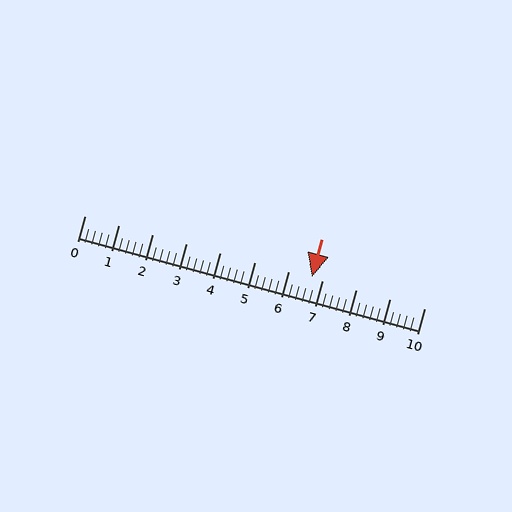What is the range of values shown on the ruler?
The ruler shows values from 0 to 10.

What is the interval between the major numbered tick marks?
The major tick marks are spaced 1 units apart.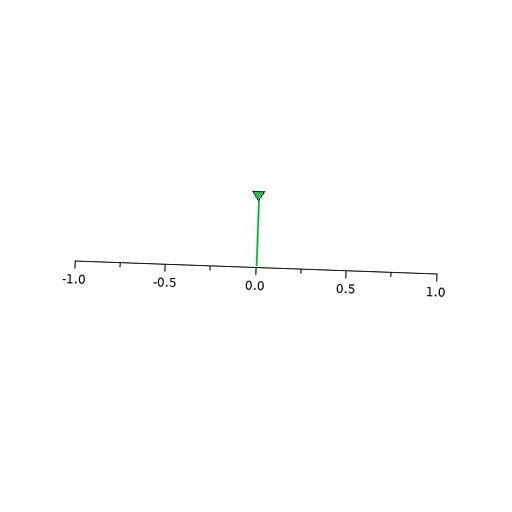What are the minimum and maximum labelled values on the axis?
The axis runs from -1.0 to 1.0.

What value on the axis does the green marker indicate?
The marker indicates approximately 0.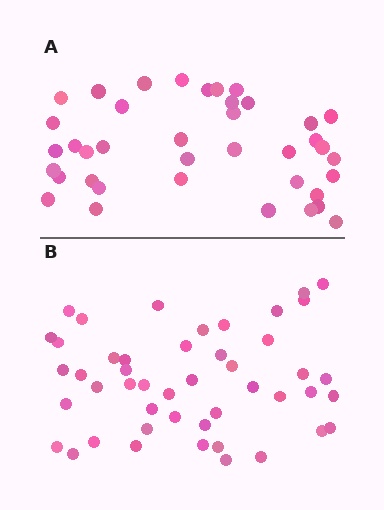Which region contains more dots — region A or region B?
Region B (the bottom region) has more dots.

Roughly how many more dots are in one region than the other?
Region B has roughly 8 or so more dots than region A.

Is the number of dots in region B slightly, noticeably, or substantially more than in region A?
Region B has only slightly more — the two regions are fairly close. The ratio is roughly 1.2 to 1.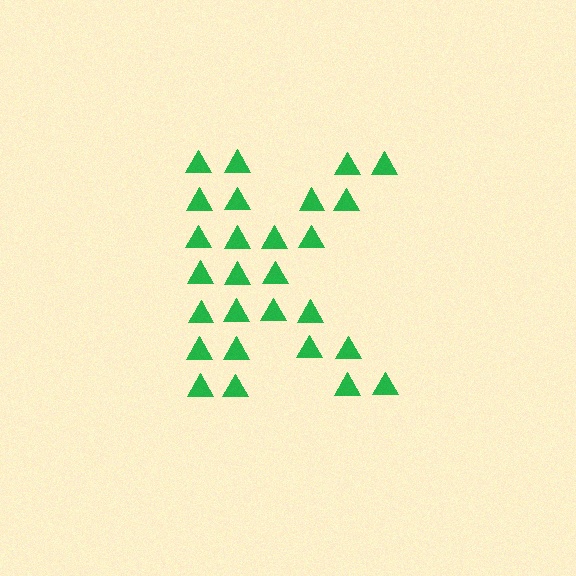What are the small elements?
The small elements are triangles.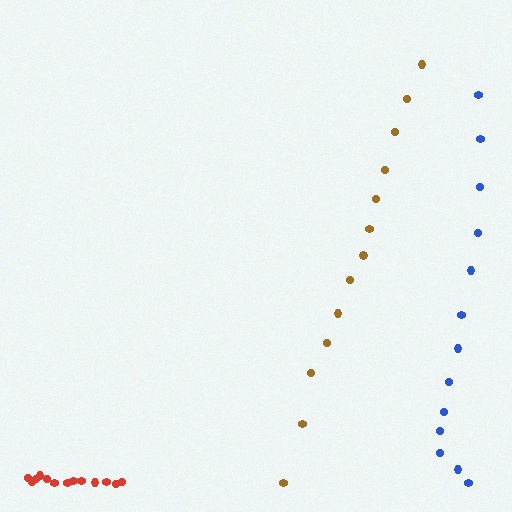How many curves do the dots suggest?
There are 3 distinct paths.